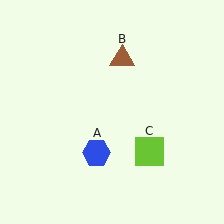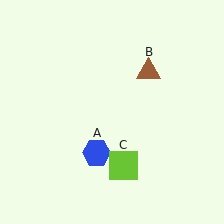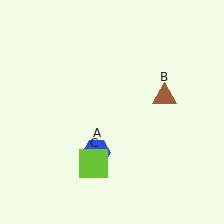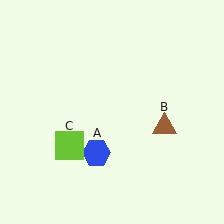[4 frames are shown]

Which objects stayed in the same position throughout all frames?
Blue hexagon (object A) remained stationary.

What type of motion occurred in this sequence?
The brown triangle (object B), lime square (object C) rotated clockwise around the center of the scene.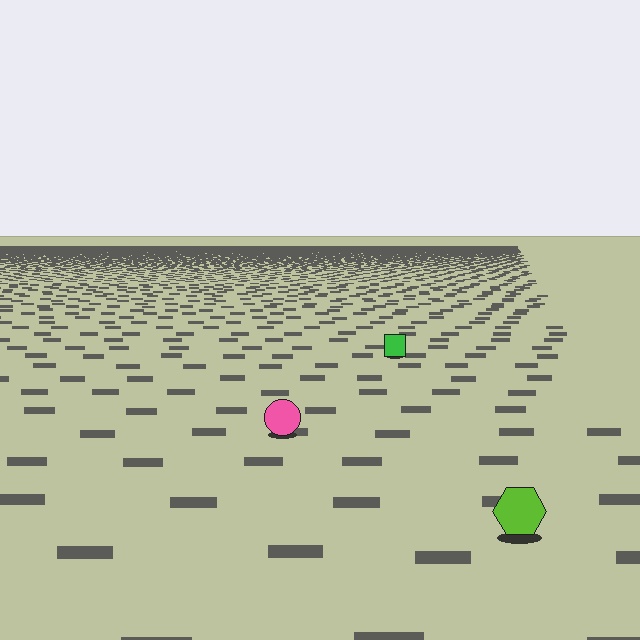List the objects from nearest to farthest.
From nearest to farthest: the lime hexagon, the pink circle, the green square.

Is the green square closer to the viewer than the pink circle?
No. The pink circle is closer — you can tell from the texture gradient: the ground texture is coarser near it.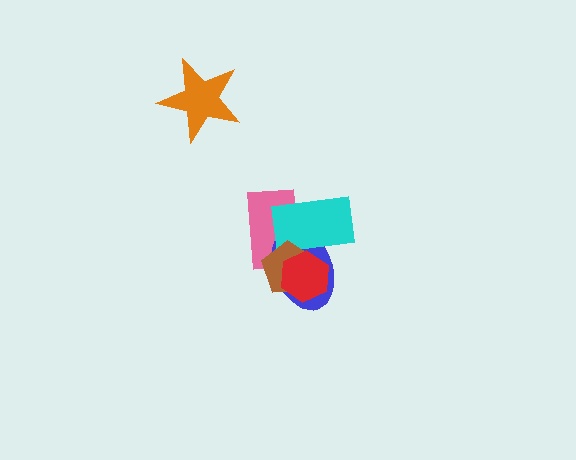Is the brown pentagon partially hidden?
Yes, it is partially covered by another shape.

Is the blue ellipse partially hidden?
Yes, it is partially covered by another shape.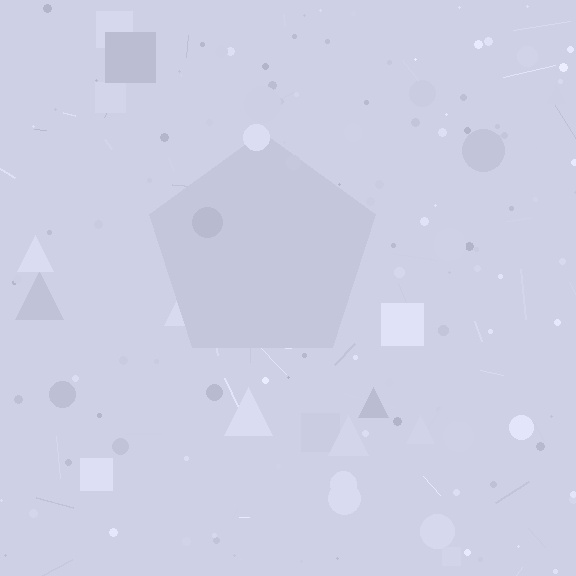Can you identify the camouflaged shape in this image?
The camouflaged shape is a pentagon.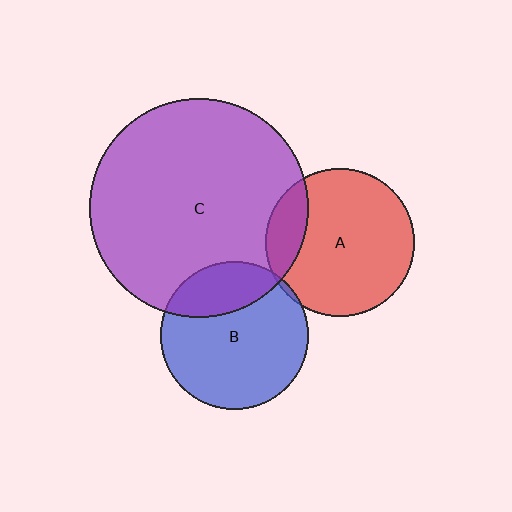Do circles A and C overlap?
Yes.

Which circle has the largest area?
Circle C (purple).